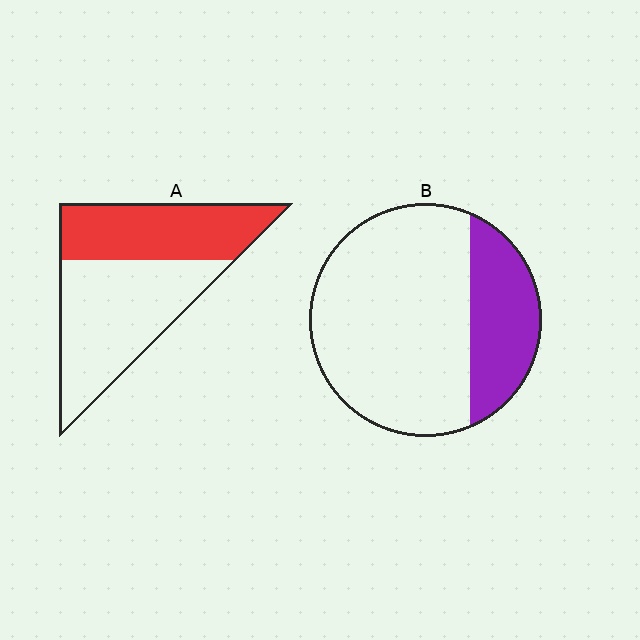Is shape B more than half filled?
No.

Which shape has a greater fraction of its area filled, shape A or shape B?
Shape A.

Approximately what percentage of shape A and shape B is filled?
A is approximately 45% and B is approximately 25%.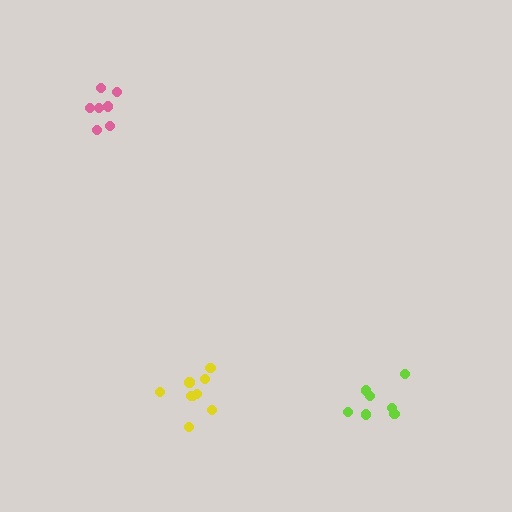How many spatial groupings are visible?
There are 3 spatial groupings.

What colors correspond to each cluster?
The clusters are colored: lime, yellow, pink.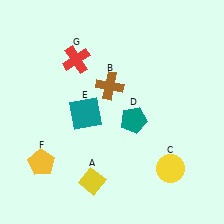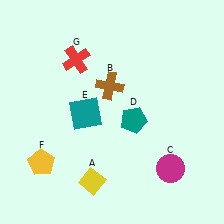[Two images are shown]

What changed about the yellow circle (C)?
In Image 1, C is yellow. In Image 2, it changed to magenta.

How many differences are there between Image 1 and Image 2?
There is 1 difference between the two images.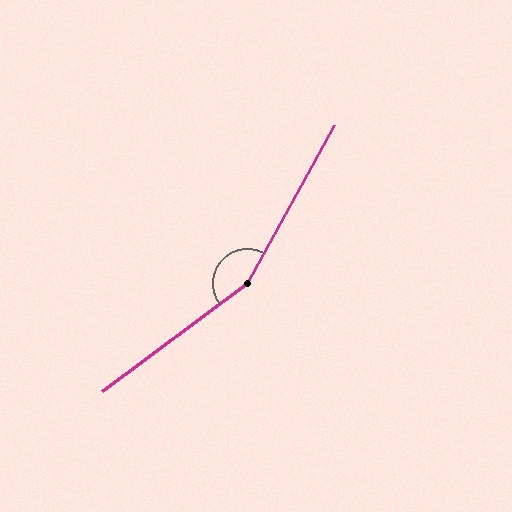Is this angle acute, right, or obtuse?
It is obtuse.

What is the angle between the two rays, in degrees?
Approximately 156 degrees.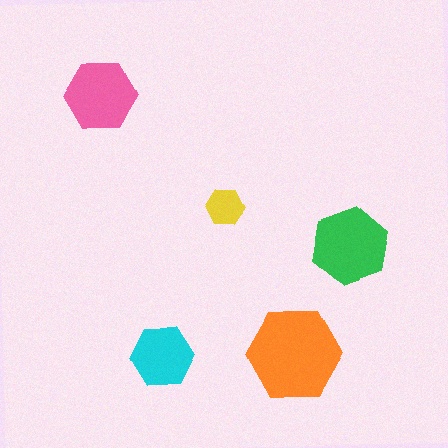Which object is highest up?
The pink hexagon is topmost.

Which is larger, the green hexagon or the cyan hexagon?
The green one.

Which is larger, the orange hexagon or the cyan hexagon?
The orange one.